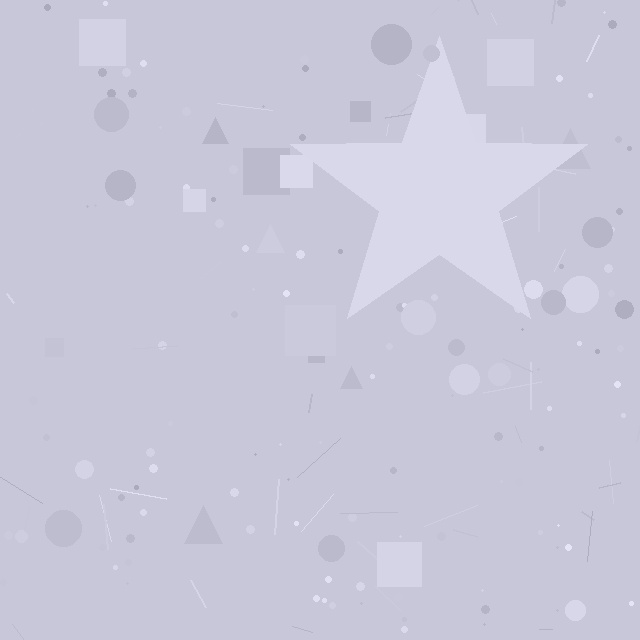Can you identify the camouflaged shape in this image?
The camouflaged shape is a star.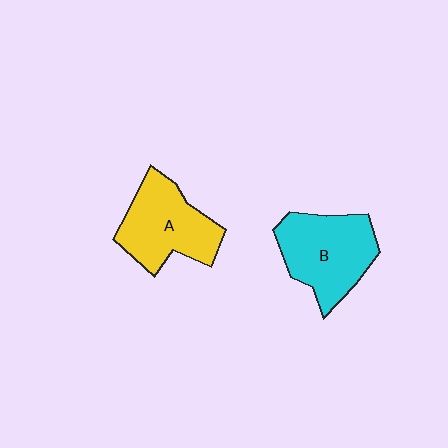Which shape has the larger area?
Shape B (cyan).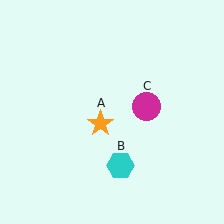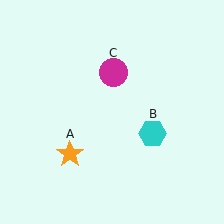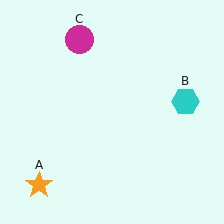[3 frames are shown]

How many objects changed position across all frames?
3 objects changed position: orange star (object A), cyan hexagon (object B), magenta circle (object C).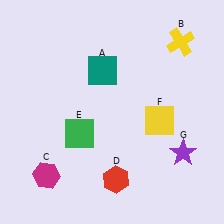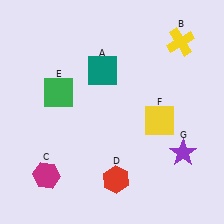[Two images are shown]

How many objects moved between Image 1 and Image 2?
1 object moved between the two images.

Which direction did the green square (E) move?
The green square (E) moved up.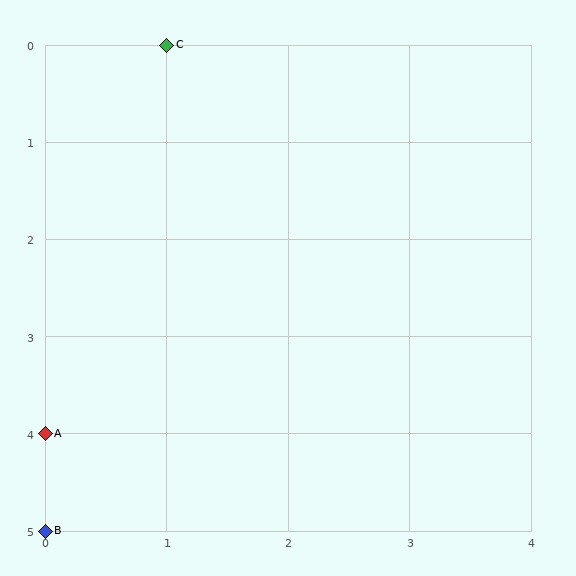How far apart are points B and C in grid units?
Points B and C are 1 column and 5 rows apart (about 5.1 grid units diagonally).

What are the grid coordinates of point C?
Point C is at grid coordinates (1, 0).